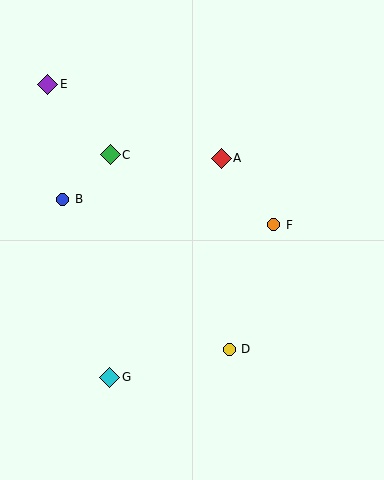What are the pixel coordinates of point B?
Point B is at (63, 199).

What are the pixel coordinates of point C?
Point C is at (110, 155).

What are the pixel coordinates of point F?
Point F is at (274, 225).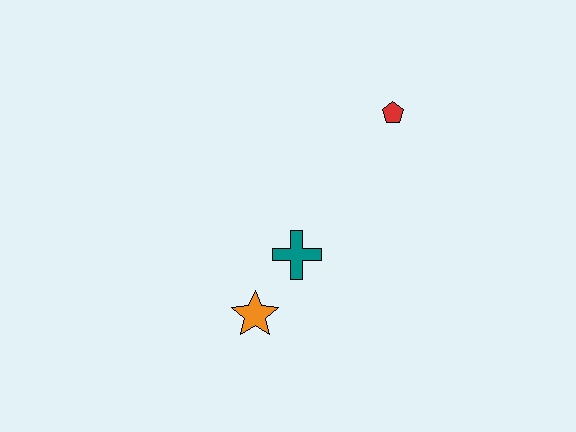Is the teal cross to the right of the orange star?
Yes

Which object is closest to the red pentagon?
The teal cross is closest to the red pentagon.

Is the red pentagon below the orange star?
No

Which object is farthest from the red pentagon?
The orange star is farthest from the red pentagon.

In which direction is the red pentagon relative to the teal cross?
The red pentagon is above the teal cross.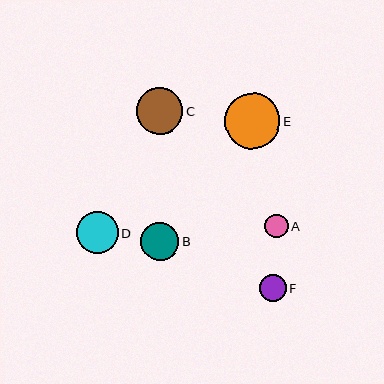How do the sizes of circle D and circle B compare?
Circle D and circle B are approximately the same size.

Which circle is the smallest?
Circle A is the smallest with a size of approximately 23 pixels.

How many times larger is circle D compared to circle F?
Circle D is approximately 1.6 times the size of circle F.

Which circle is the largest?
Circle E is the largest with a size of approximately 56 pixels.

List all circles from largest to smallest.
From largest to smallest: E, C, D, B, F, A.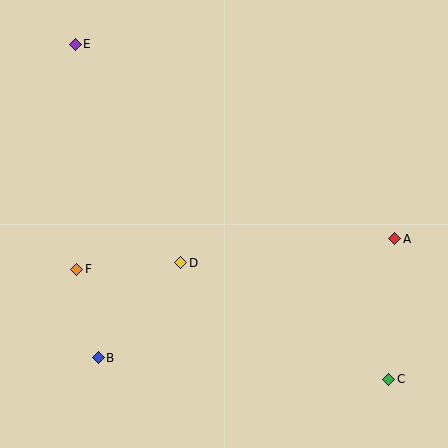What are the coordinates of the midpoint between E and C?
The midpoint between E and C is at (232, 212).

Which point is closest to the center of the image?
Point D at (181, 263) is closest to the center.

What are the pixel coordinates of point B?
Point B is at (98, 358).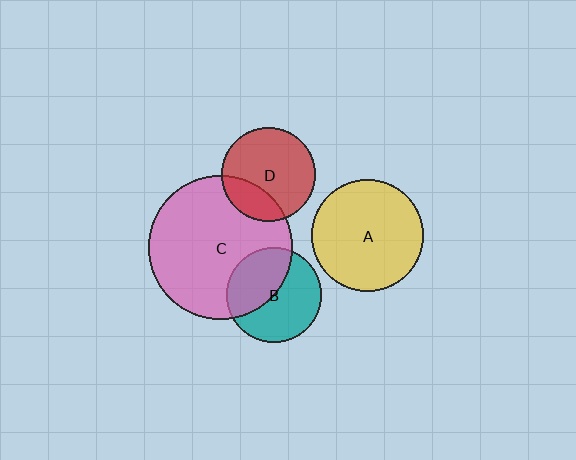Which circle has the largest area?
Circle C (pink).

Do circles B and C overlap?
Yes.